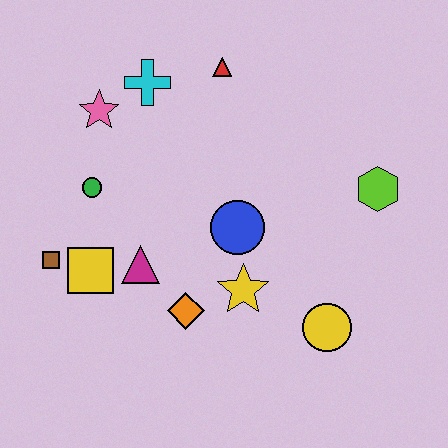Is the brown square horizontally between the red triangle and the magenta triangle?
No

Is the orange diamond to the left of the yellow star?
Yes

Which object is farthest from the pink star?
The yellow circle is farthest from the pink star.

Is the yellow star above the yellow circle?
Yes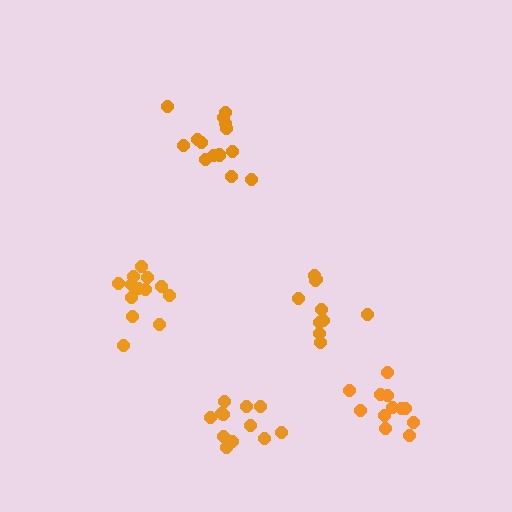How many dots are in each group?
Group 1: 10 dots, Group 2: 13 dots, Group 3: 14 dots, Group 4: 12 dots, Group 5: 12 dots (61 total).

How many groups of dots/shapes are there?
There are 5 groups.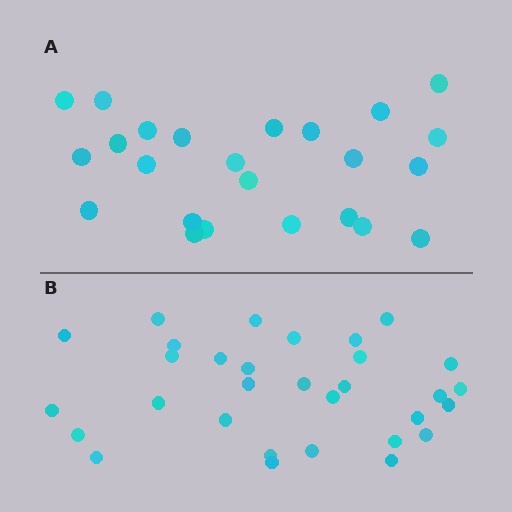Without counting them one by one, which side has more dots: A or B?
Region B (the bottom region) has more dots.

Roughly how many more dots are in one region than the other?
Region B has roughly 8 or so more dots than region A.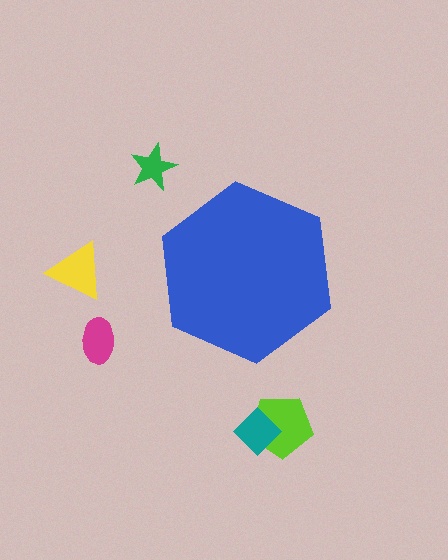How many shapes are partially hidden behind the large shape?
0 shapes are partially hidden.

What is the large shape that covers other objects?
A blue hexagon.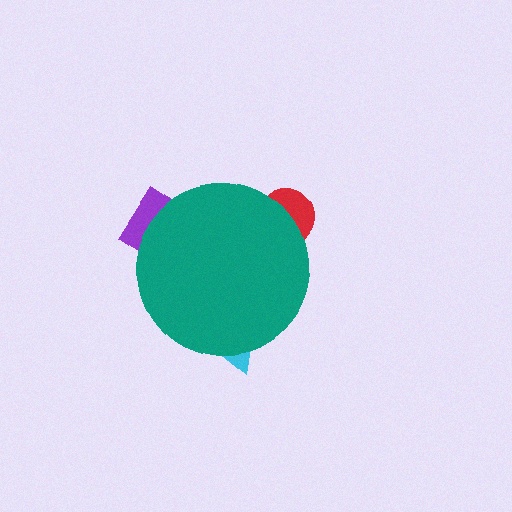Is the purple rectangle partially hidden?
Yes, the purple rectangle is partially hidden behind the teal circle.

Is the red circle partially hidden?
Yes, the red circle is partially hidden behind the teal circle.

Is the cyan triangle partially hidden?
Yes, the cyan triangle is partially hidden behind the teal circle.